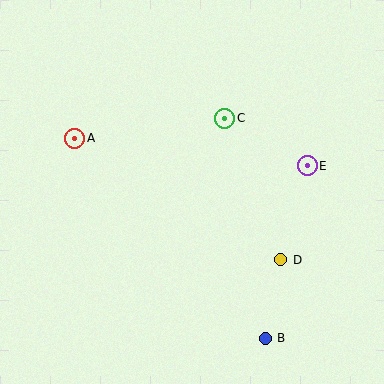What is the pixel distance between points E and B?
The distance between E and B is 178 pixels.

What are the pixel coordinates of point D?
Point D is at (281, 260).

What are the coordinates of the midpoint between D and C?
The midpoint between D and C is at (253, 189).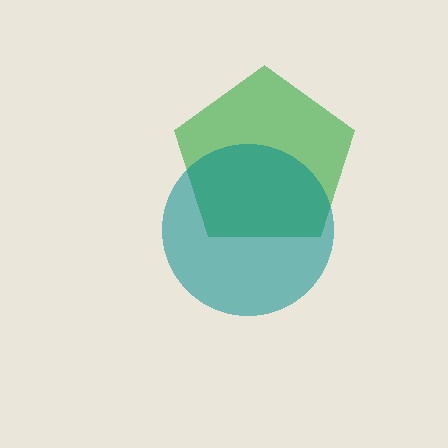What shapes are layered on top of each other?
The layered shapes are: a green pentagon, a teal circle.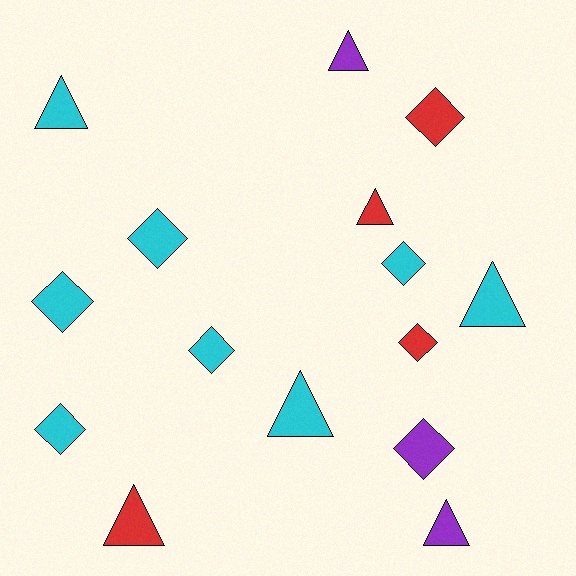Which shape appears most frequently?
Diamond, with 8 objects.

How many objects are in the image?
There are 15 objects.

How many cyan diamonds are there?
There are 5 cyan diamonds.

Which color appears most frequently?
Cyan, with 8 objects.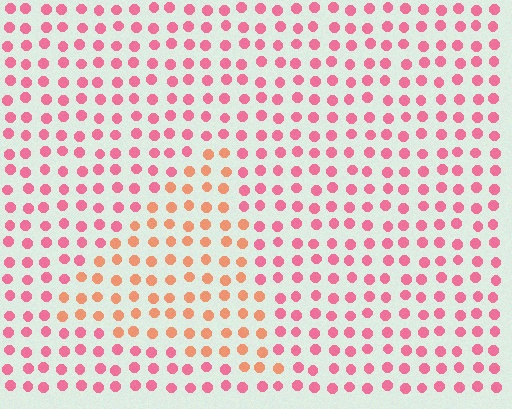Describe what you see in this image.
The image is filled with small pink elements in a uniform arrangement. A triangle-shaped region is visible where the elements are tinted to a slightly different hue, forming a subtle color boundary.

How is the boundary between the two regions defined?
The boundary is defined purely by a slight shift in hue (about 37 degrees). Spacing, size, and orientation are identical on both sides.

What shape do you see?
I see a triangle.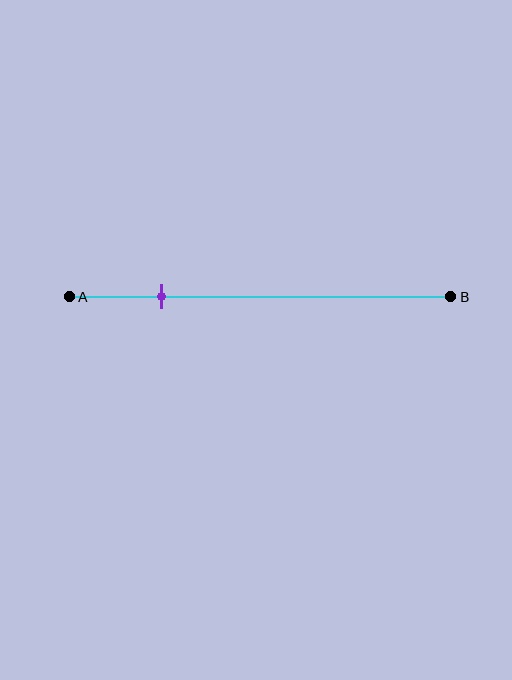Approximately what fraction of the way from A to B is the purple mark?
The purple mark is approximately 25% of the way from A to B.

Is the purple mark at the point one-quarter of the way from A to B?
Yes, the mark is approximately at the one-quarter point.